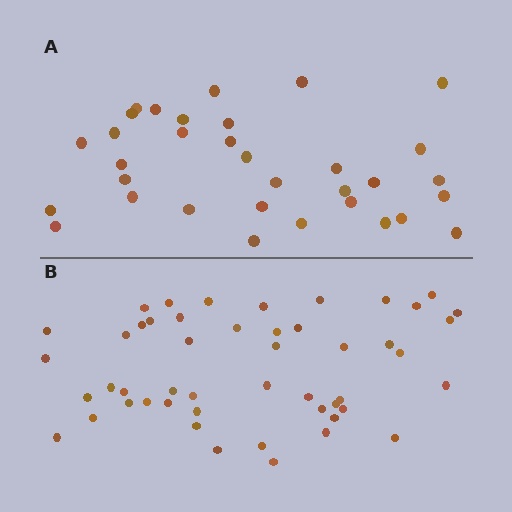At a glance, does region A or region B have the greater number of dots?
Region B (the bottom region) has more dots.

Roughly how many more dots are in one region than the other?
Region B has approximately 15 more dots than region A.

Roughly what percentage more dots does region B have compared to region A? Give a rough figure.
About 50% more.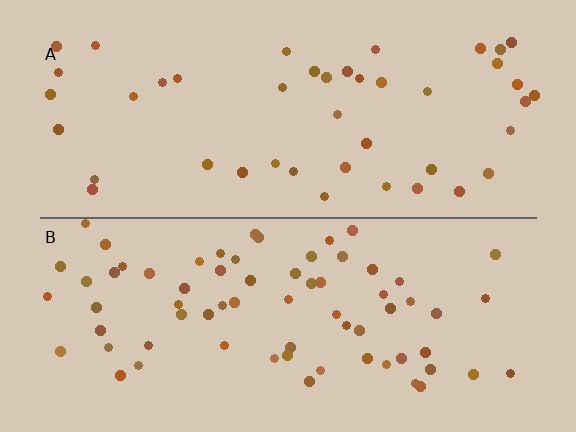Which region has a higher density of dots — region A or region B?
B (the bottom).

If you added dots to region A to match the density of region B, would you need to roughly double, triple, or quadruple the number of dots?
Approximately double.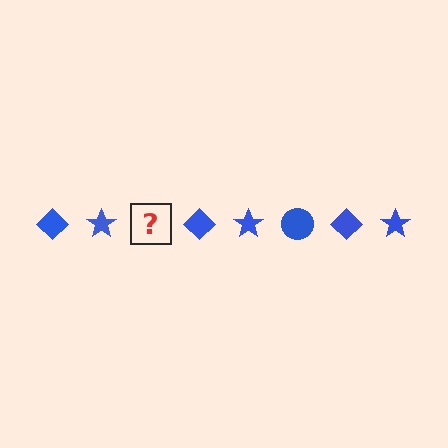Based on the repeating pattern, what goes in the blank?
The blank should be a blue circle.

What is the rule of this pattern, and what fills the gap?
The rule is that the pattern cycles through diamond, star, circle shapes in blue. The gap should be filled with a blue circle.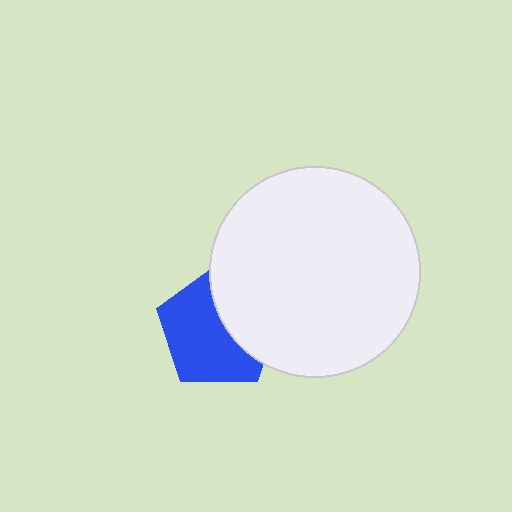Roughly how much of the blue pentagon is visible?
About half of it is visible (roughly 62%).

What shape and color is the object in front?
The object in front is a white circle.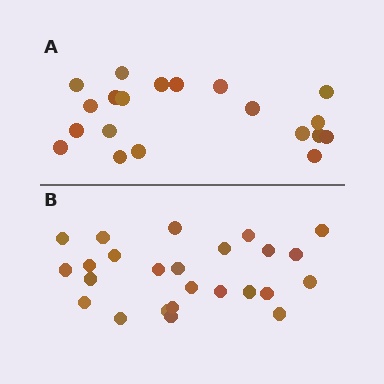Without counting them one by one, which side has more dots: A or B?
Region B (the bottom region) has more dots.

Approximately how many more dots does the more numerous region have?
Region B has about 5 more dots than region A.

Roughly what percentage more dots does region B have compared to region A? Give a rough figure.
About 25% more.